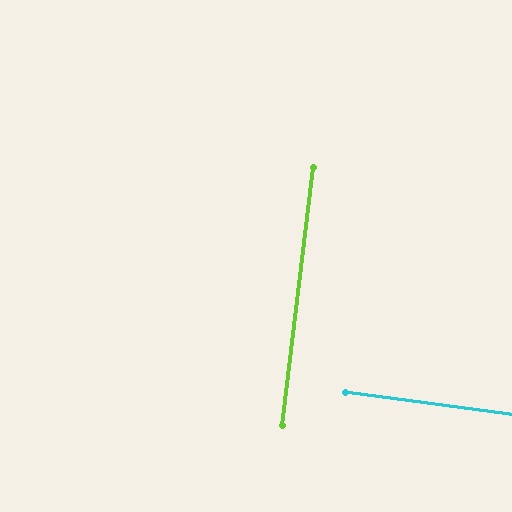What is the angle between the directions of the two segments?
Approximately 89 degrees.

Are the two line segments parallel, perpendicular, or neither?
Perpendicular — they meet at approximately 89°.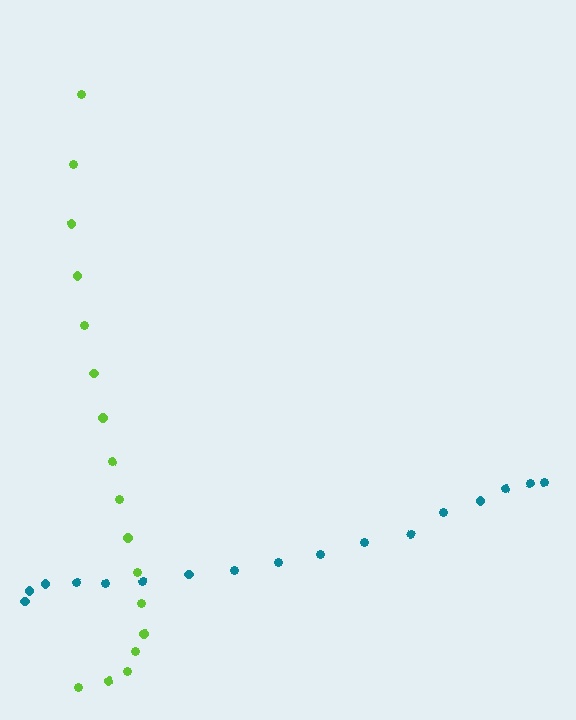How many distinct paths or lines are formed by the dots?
There are 2 distinct paths.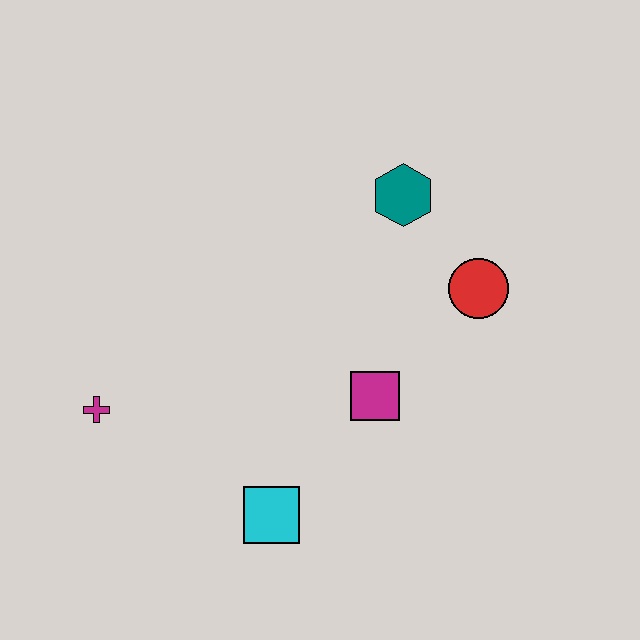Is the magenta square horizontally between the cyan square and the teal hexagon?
Yes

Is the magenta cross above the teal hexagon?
No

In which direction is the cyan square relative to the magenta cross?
The cyan square is to the right of the magenta cross.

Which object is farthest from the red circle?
The magenta cross is farthest from the red circle.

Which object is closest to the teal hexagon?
The red circle is closest to the teal hexagon.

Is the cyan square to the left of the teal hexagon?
Yes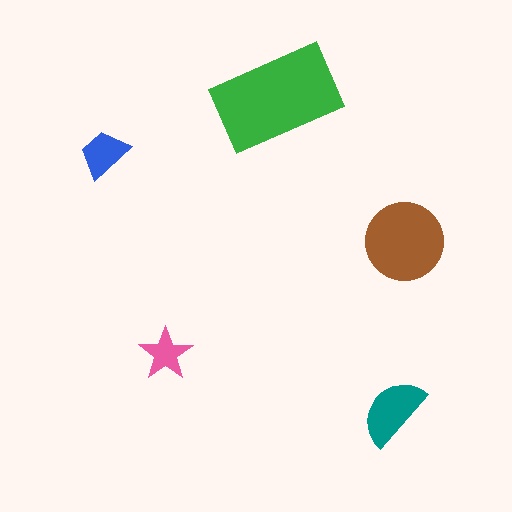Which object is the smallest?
The pink star.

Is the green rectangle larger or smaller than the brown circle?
Larger.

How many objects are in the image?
There are 5 objects in the image.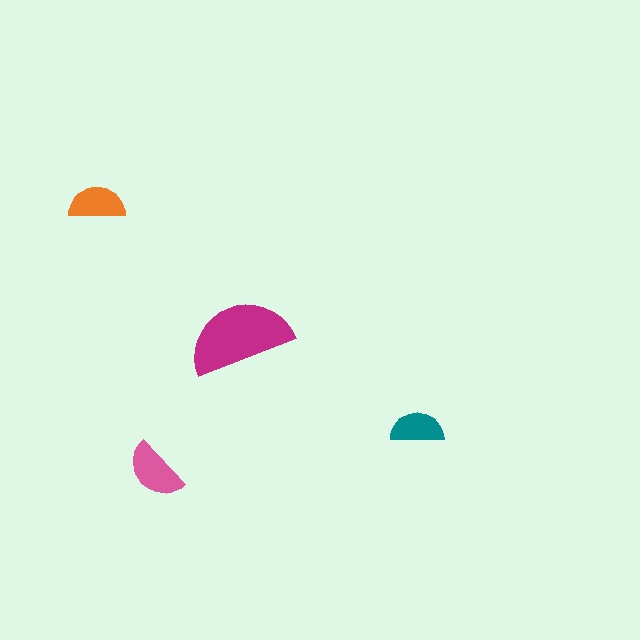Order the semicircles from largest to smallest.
the magenta one, the pink one, the orange one, the teal one.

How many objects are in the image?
There are 4 objects in the image.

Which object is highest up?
The orange semicircle is topmost.